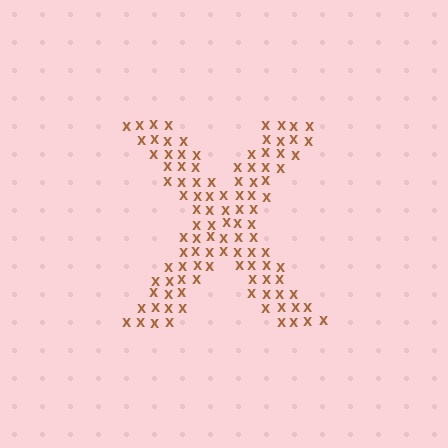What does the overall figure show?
The overall figure shows the letter X.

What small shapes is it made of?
It is made of small letter X's.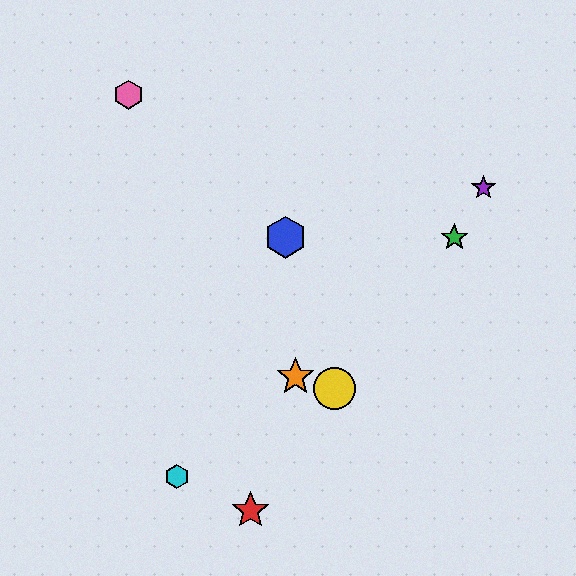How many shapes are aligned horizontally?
2 shapes (the blue hexagon, the green star) are aligned horizontally.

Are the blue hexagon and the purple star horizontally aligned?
No, the blue hexagon is at y≈237 and the purple star is at y≈188.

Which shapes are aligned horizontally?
The blue hexagon, the green star are aligned horizontally.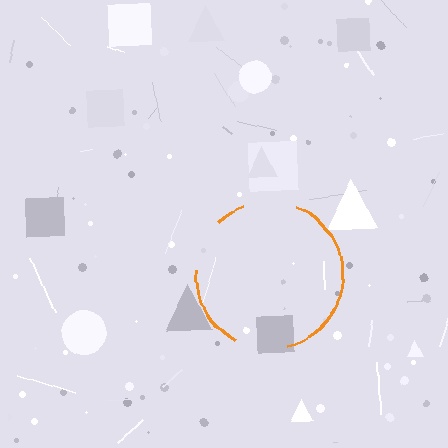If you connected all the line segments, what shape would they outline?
They would outline a circle.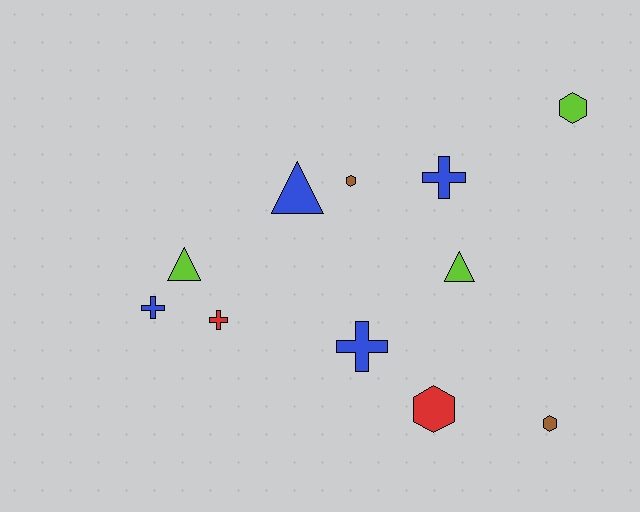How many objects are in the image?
There are 11 objects.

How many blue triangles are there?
There is 1 blue triangle.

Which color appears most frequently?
Blue, with 4 objects.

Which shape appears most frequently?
Cross, with 4 objects.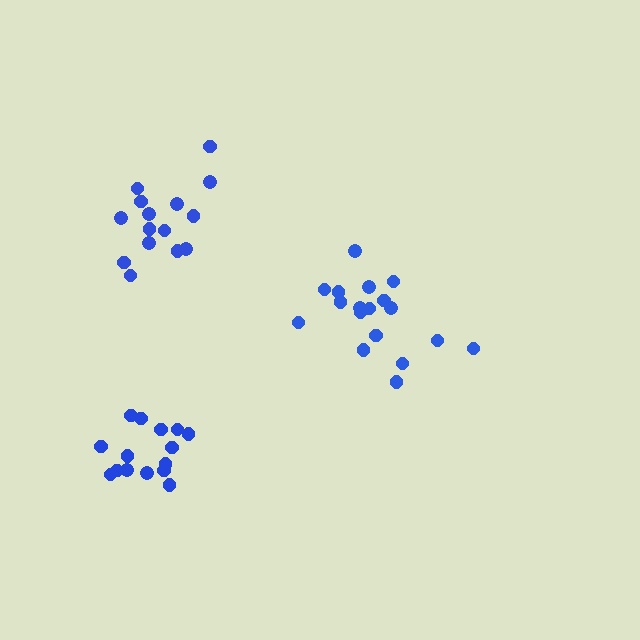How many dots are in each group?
Group 1: 15 dots, Group 2: 15 dots, Group 3: 18 dots (48 total).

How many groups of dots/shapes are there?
There are 3 groups.